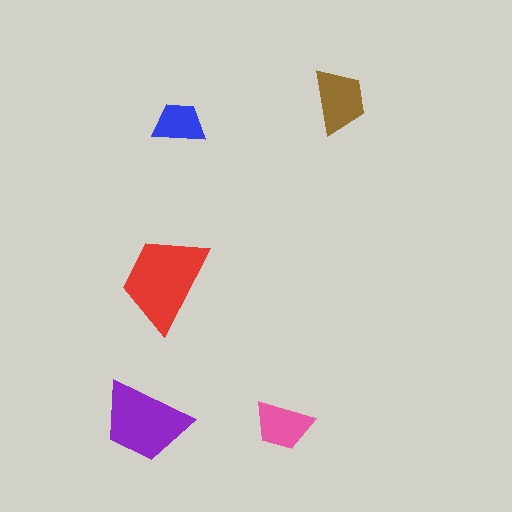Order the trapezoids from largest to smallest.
the red one, the purple one, the brown one, the pink one, the blue one.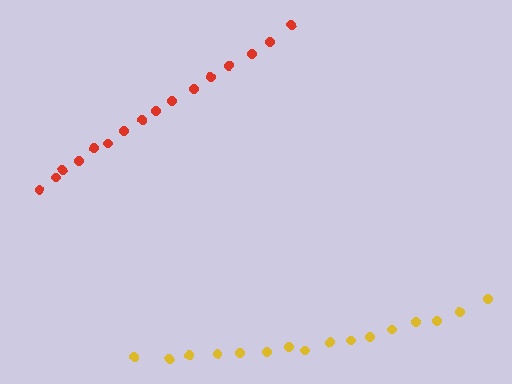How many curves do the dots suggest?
There are 2 distinct paths.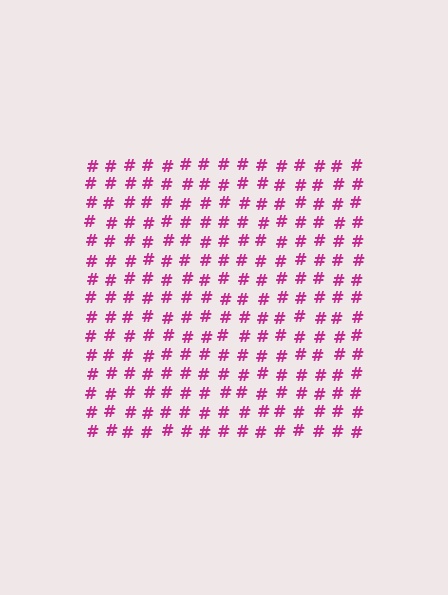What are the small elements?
The small elements are hash symbols.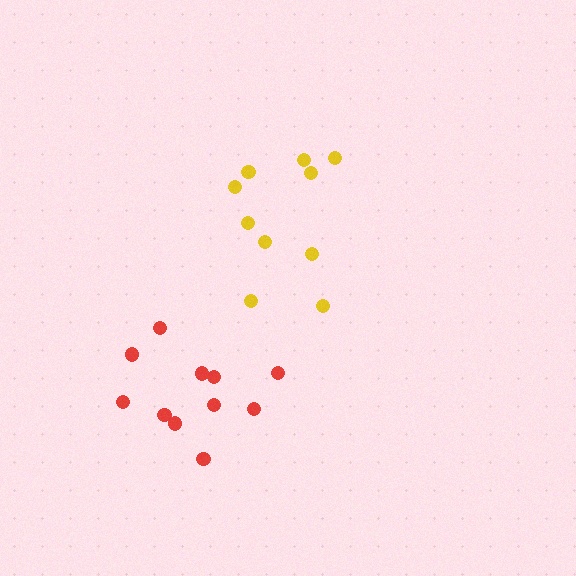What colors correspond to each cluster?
The clusters are colored: red, yellow.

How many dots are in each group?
Group 1: 11 dots, Group 2: 10 dots (21 total).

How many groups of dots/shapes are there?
There are 2 groups.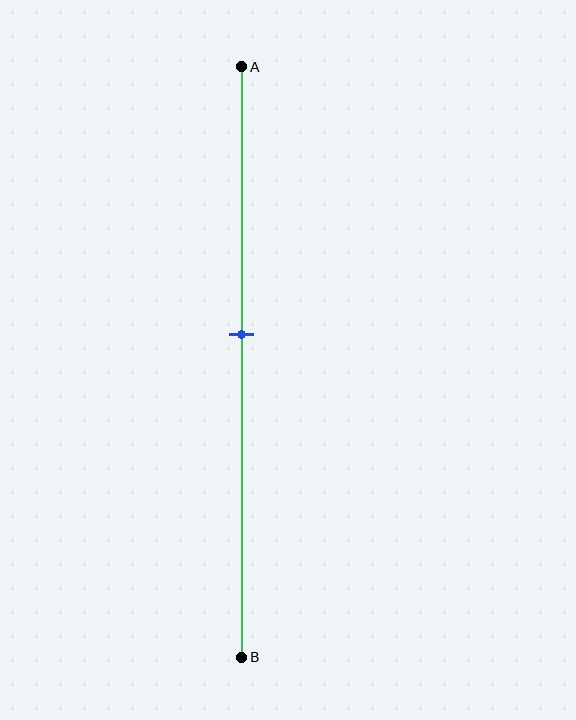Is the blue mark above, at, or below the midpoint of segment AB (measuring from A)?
The blue mark is above the midpoint of segment AB.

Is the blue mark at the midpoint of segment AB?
No, the mark is at about 45% from A, not at the 50% midpoint.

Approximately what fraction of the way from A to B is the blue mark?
The blue mark is approximately 45% of the way from A to B.